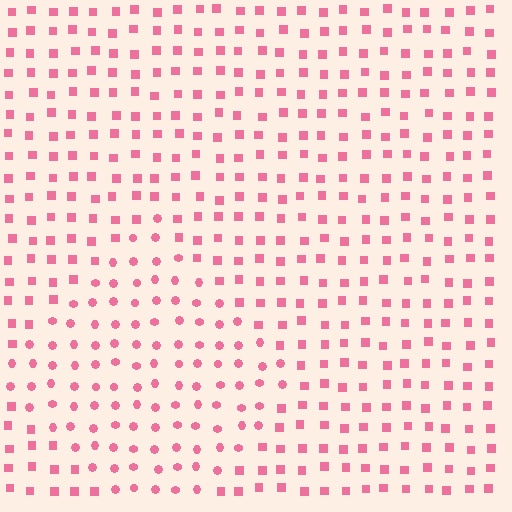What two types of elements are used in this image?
The image uses circles inside the diamond region and squares outside it.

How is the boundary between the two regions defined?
The boundary is defined by a change in element shape: circles inside vs. squares outside. All elements share the same color and spacing.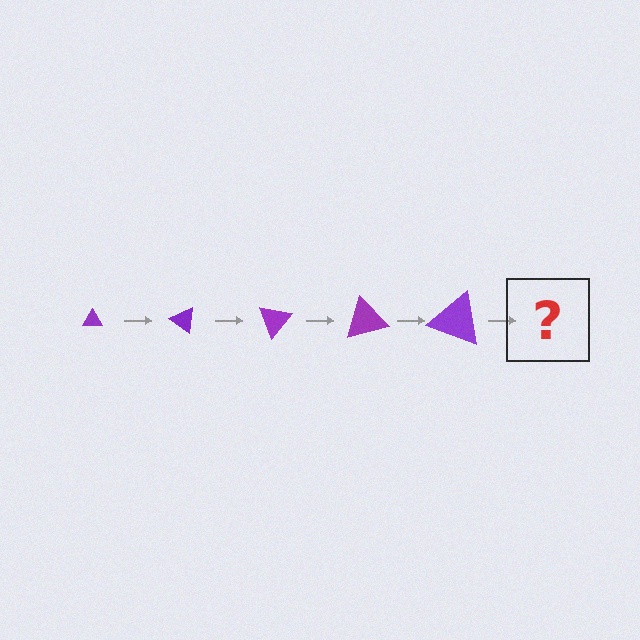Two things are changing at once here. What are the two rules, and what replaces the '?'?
The two rules are that the triangle grows larger each step and it rotates 35 degrees each step. The '?' should be a triangle, larger than the previous one and rotated 175 degrees from the start.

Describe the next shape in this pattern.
It should be a triangle, larger than the previous one and rotated 175 degrees from the start.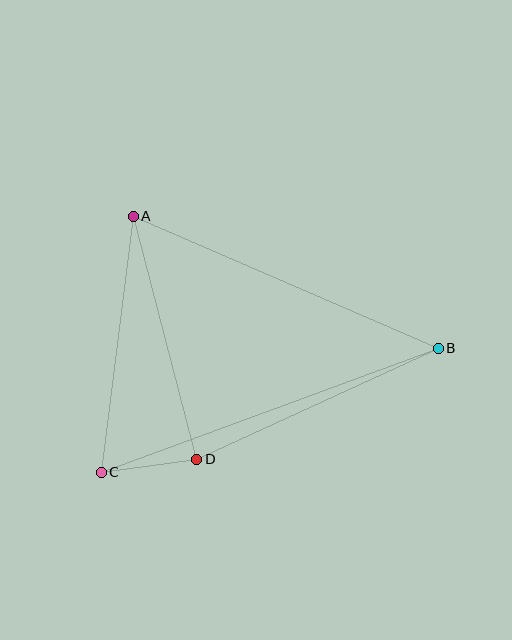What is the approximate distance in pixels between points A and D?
The distance between A and D is approximately 251 pixels.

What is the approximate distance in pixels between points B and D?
The distance between B and D is approximately 266 pixels.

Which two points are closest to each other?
Points C and D are closest to each other.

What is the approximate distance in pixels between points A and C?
The distance between A and C is approximately 258 pixels.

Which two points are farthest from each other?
Points B and C are farthest from each other.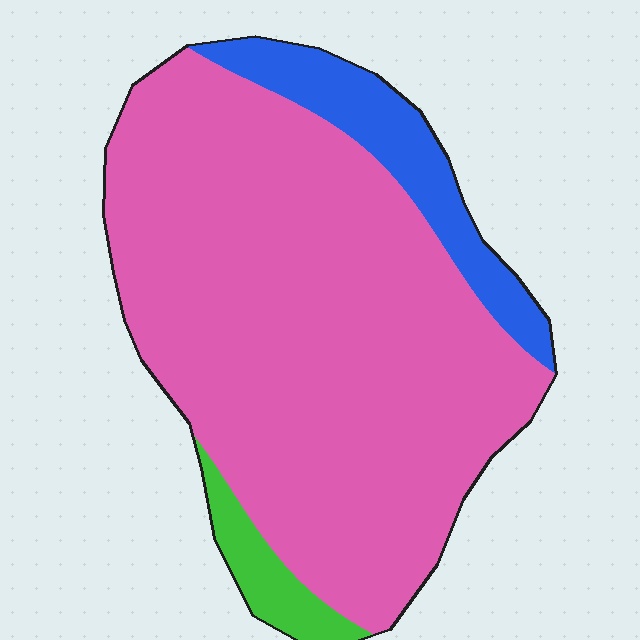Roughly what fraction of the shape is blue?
Blue covers roughly 15% of the shape.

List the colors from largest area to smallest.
From largest to smallest: pink, blue, green.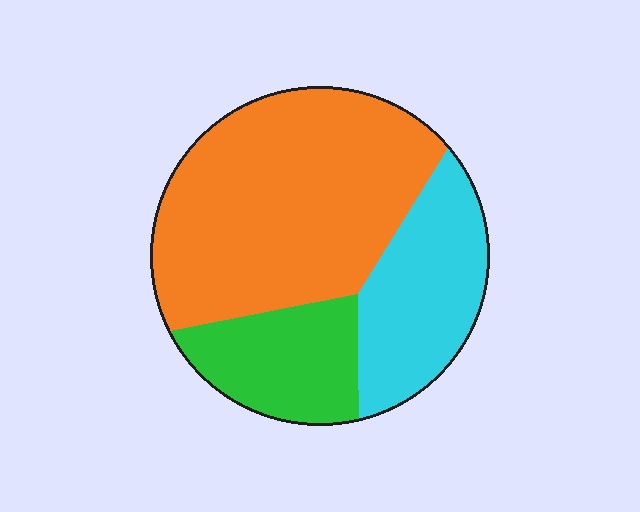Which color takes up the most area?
Orange, at roughly 55%.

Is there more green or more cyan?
Cyan.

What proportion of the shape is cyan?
Cyan takes up about one quarter (1/4) of the shape.